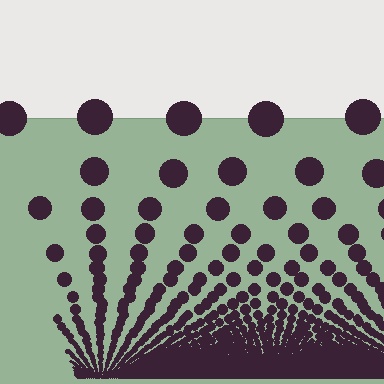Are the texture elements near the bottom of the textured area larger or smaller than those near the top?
Smaller. The gradient is inverted — elements near the bottom are smaller and denser.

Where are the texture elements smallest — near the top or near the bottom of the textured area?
Near the bottom.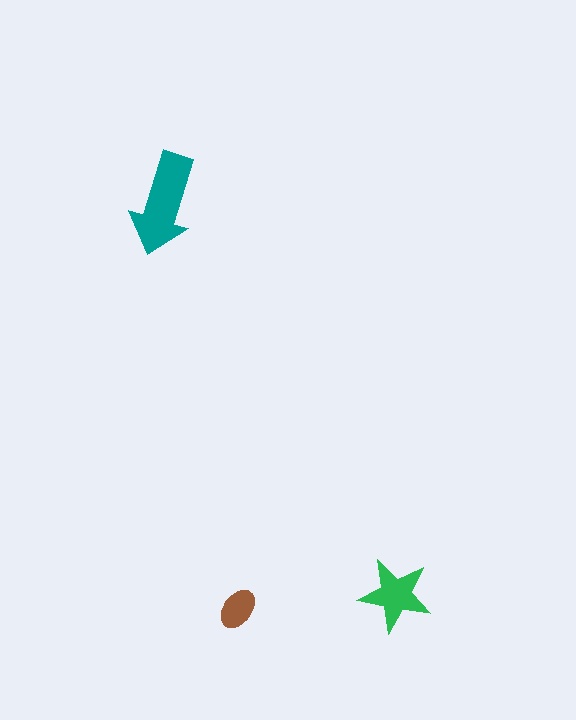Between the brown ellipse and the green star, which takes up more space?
The green star.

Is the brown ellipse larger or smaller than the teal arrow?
Smaller.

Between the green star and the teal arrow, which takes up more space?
The teal arrow.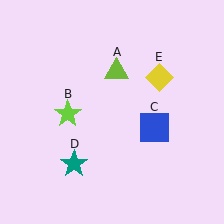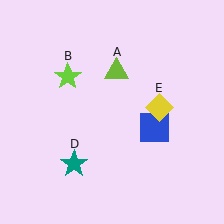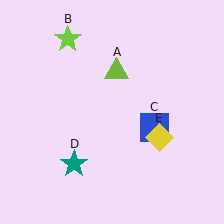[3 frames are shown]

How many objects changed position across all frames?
2 objects changed position: lime star (object B), yellow diamond (object E).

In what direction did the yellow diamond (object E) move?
The yellow diamond (object E) moved down.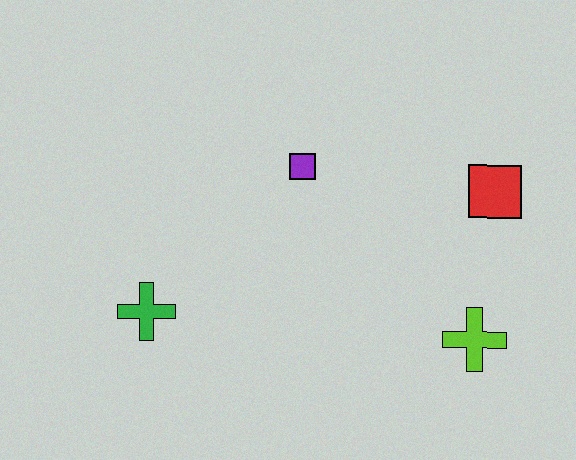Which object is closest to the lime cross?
The red square is closest to the lime cross.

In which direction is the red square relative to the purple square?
The red square is to the right of the purple square.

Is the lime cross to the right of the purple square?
Yes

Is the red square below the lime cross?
No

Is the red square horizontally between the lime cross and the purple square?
No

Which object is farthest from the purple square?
The lime cross is farthest from the purple square.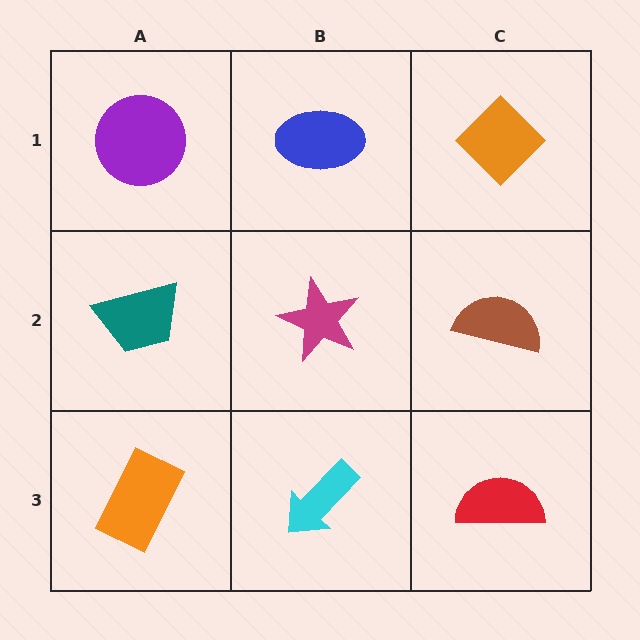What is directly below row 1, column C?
A brown semicircle.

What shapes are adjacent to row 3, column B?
A magenta star (row 2, column B), an orange rectangle (row 3, column A), a red semicircle (row 3, column C).